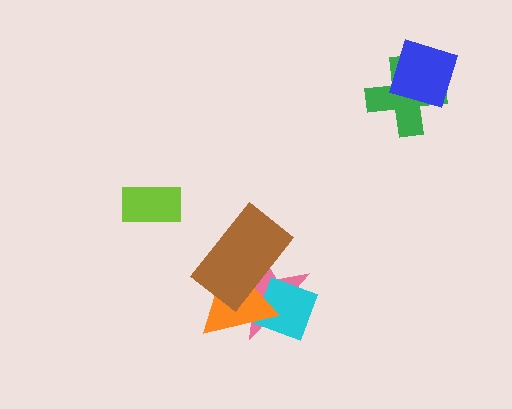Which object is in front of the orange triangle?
The brown rectangle is in front of the orange triangle.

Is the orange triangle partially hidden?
Yes, it is partially covered by another shape.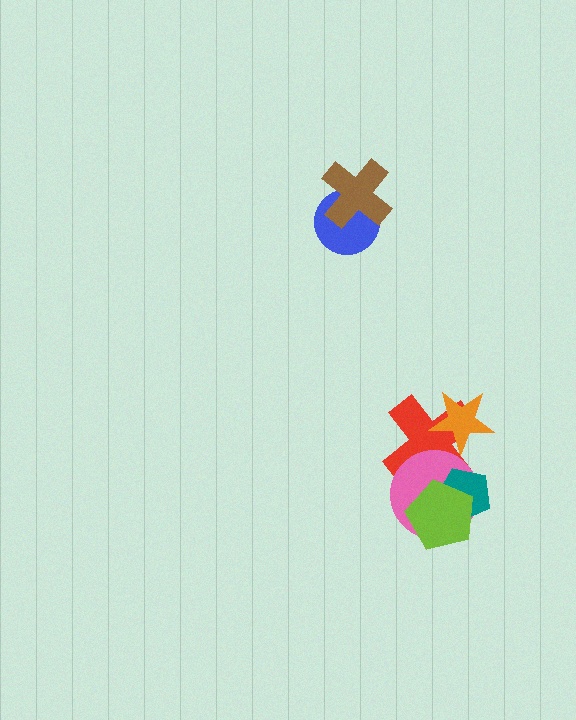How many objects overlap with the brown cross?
1 object overlaps with the brown cross.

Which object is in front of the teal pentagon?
The lime pentagon is in front of the teal pentagon.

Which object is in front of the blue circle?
The brown cross is in front of the blue circle.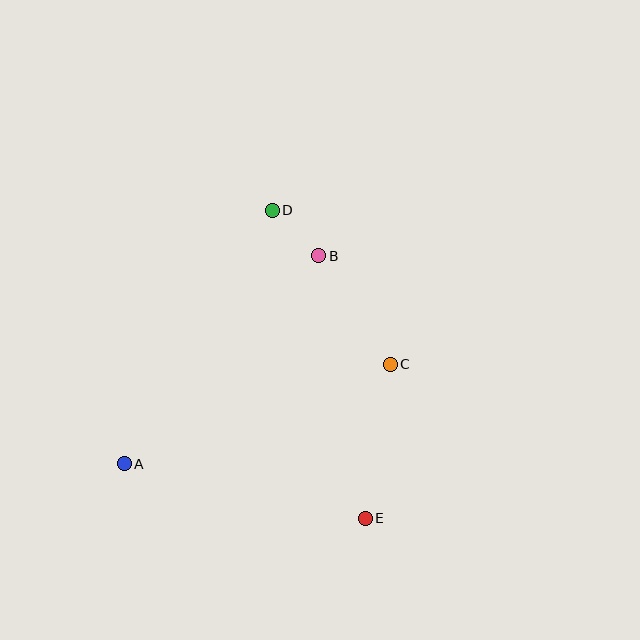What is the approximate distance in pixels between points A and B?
The distance between A and B is approximately 285 pixels.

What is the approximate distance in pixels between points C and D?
The distance between C and D is approximately 194 pixels.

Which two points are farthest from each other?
Points D and E are farthest from each other.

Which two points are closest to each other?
Points B and D are closest to each other.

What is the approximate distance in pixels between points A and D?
The distance between A and D is approximately 294 pixels.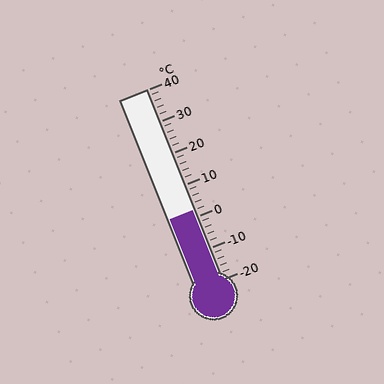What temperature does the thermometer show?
The thermometer shows approximately 2°C.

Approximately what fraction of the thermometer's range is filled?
The thermometer is filled to approximately 35% of its range.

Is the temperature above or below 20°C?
The temperature is below 20°C.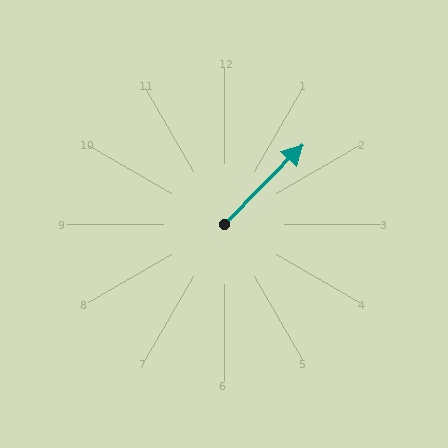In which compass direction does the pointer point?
Northeast.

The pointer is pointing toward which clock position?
Roughly 1 o'clock.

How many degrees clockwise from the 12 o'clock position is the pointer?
Approximately 45 degrees.